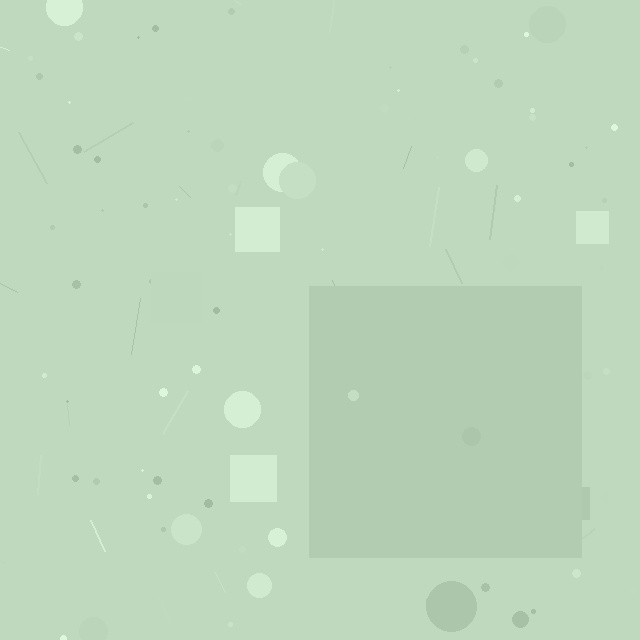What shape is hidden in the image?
A square is hidden in the image.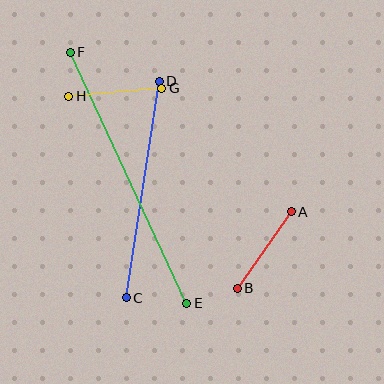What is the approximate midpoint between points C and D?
The midpoint is at approximately (143, 189) pixels.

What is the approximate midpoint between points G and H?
The midpoint is at approximately (115, 92) pixels.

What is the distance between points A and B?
The distance is approximately 94 pixels.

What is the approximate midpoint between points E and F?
The midpoint is at approximately (129, 178) pixels.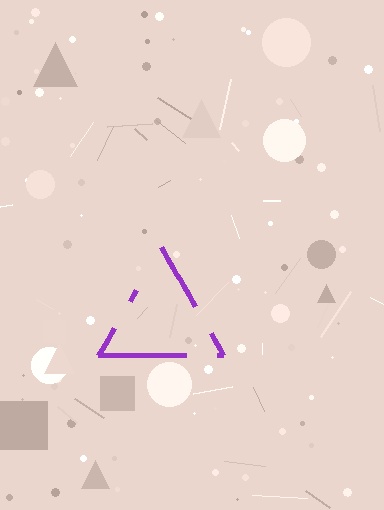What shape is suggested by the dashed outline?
The dashed outline suggests a triangle.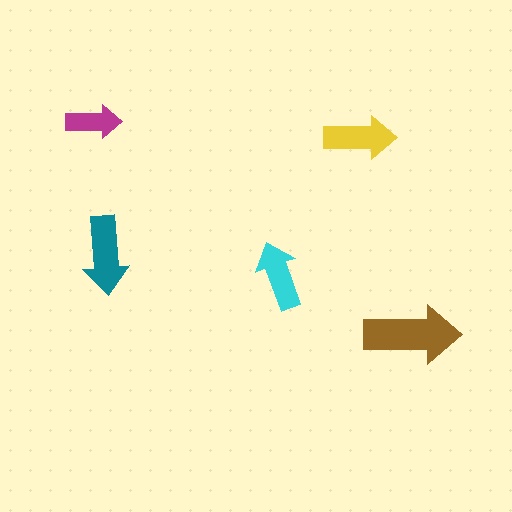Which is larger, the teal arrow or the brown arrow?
The brown one.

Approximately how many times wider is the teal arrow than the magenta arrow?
About 1.5 times wider.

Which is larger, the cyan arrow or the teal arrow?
The teal one.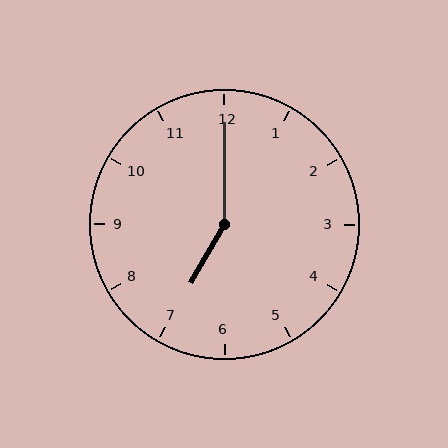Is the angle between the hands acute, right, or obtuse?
It is obtuse.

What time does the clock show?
7:00.